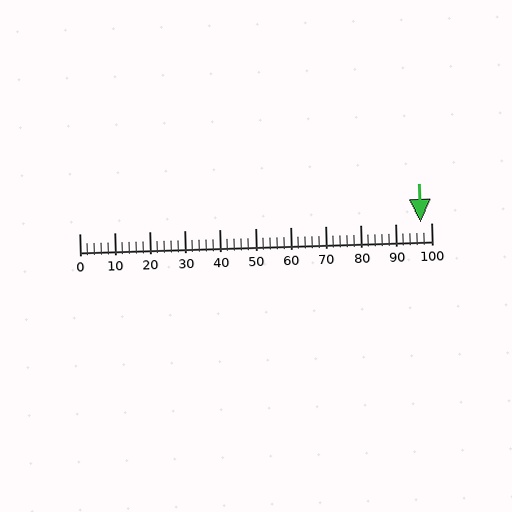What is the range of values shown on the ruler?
The ruler shows values from 0 to 100.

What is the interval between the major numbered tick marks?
The major tick marks are spaced 10 units apart.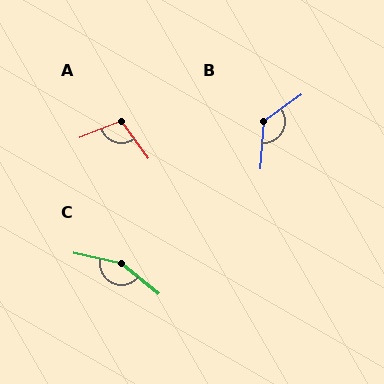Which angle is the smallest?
A, at approximately 103 degrees.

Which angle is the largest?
C, at approximately 154 degrees.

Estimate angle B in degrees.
Approximately 130 degrees.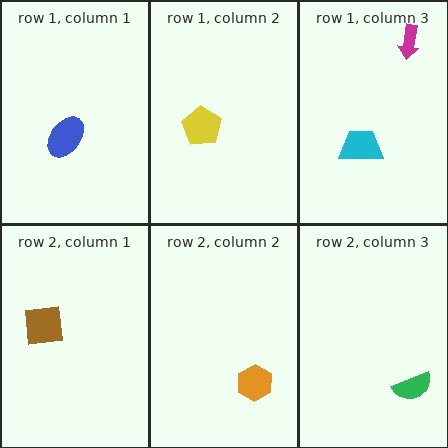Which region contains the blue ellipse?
The row 1, column 1 region.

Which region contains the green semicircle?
The row 2, column 3 region.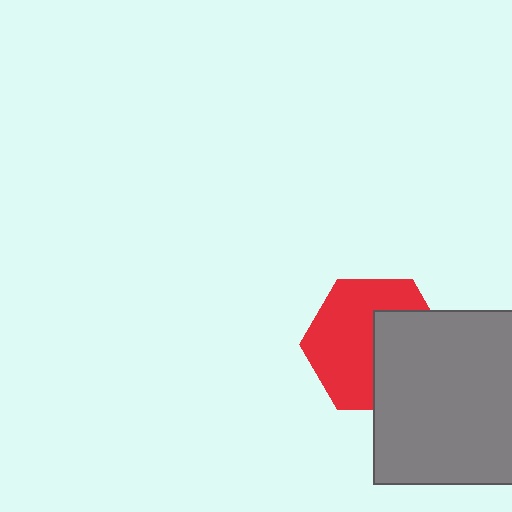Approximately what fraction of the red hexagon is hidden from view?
Roughly 41% of the red hexagon is hidden behind the gray square.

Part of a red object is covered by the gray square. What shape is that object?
It is a hexagon.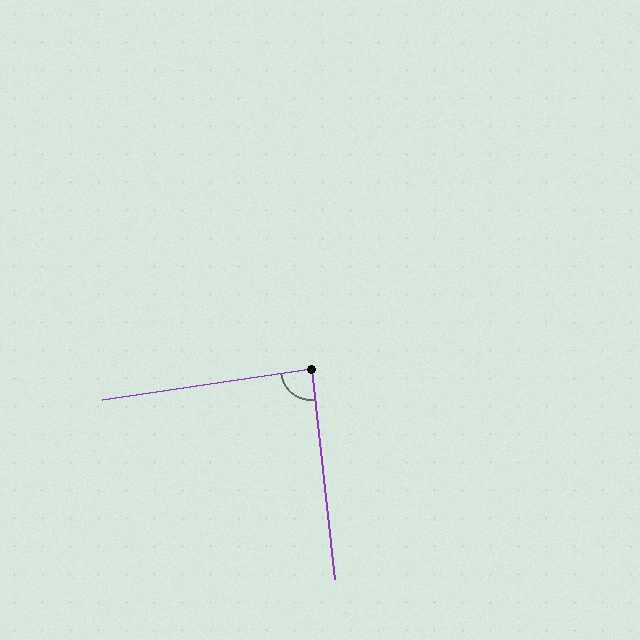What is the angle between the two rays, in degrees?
Approximately 88 degrees.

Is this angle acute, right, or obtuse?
It is approximately a right angle.